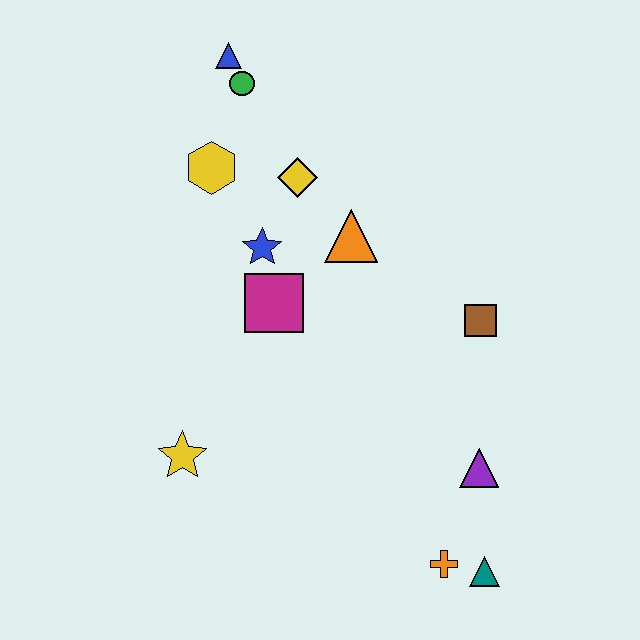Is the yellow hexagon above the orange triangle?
Yes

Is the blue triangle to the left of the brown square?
Yes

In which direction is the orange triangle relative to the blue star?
The orange triangle is to the right of the blue star.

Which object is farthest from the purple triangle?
The blue triangle is farthest from the purple triangle.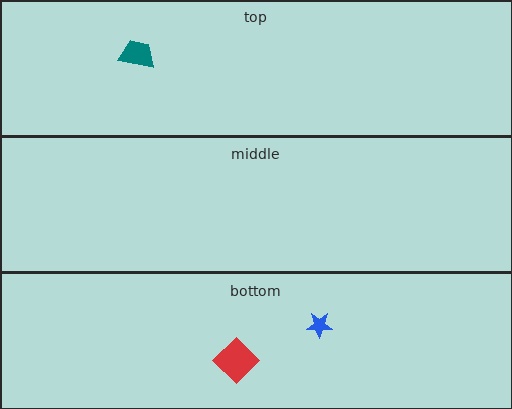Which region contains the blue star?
The bottom region.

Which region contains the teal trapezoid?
The top region.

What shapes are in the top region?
The teal trapezoid.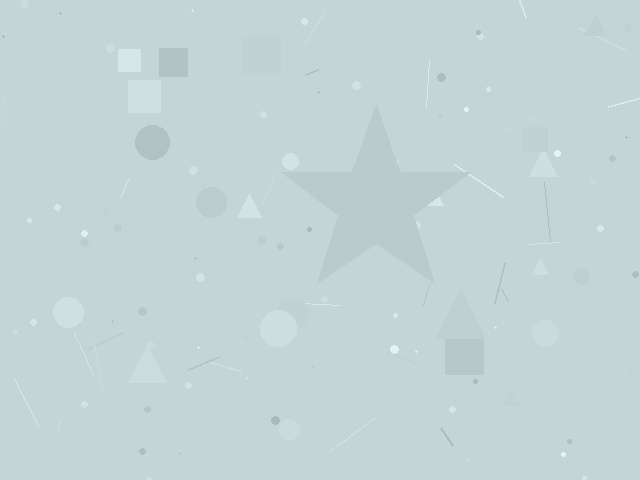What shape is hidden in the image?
A star is hidden in the image.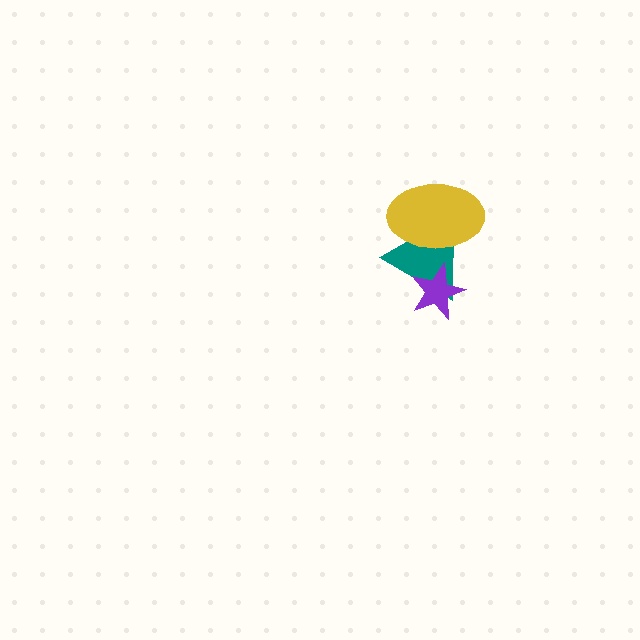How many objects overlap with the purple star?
1 object overlaps with the purple star.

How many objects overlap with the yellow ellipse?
1 object overlaps with the yellow ellipse.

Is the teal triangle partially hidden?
Yes, it is partially covered by another shape.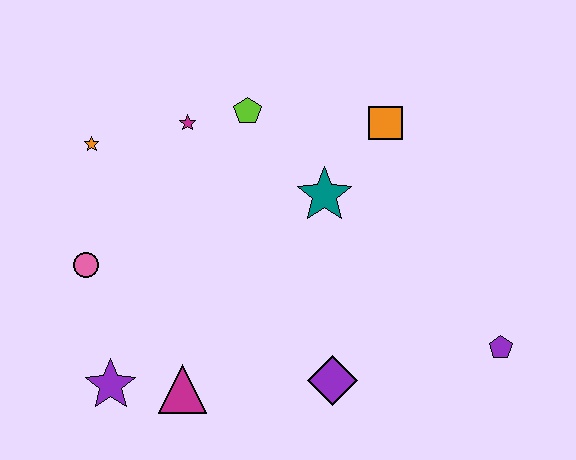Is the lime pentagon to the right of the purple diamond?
No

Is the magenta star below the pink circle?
No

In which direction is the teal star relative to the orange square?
The teal star is below the orange square.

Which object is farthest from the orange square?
The purple star is farthest from the orange square.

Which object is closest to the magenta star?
The lime pentagon is closest to the magenta star.